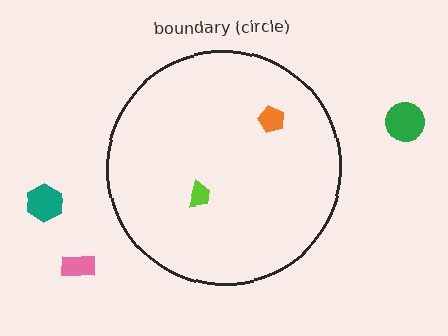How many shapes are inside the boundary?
2 inside, 3 outside.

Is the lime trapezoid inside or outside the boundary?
Inside.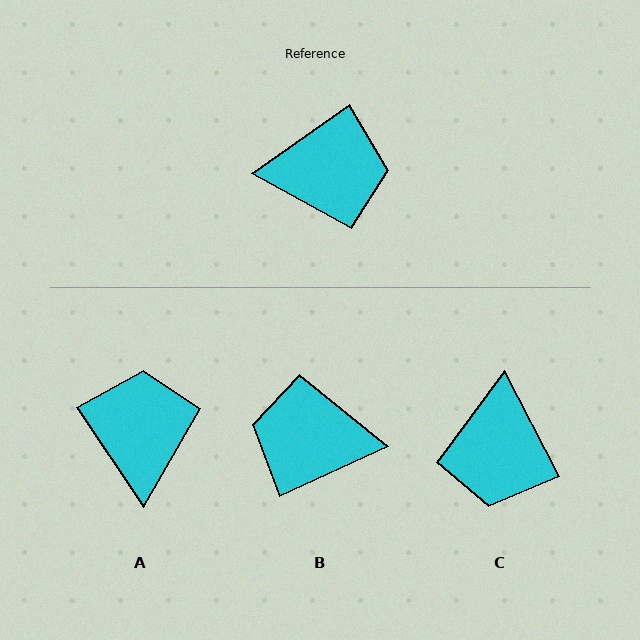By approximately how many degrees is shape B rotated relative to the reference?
Approximately 170 degrees counter-clockwise.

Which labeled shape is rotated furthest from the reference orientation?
B, about 170 degrees away.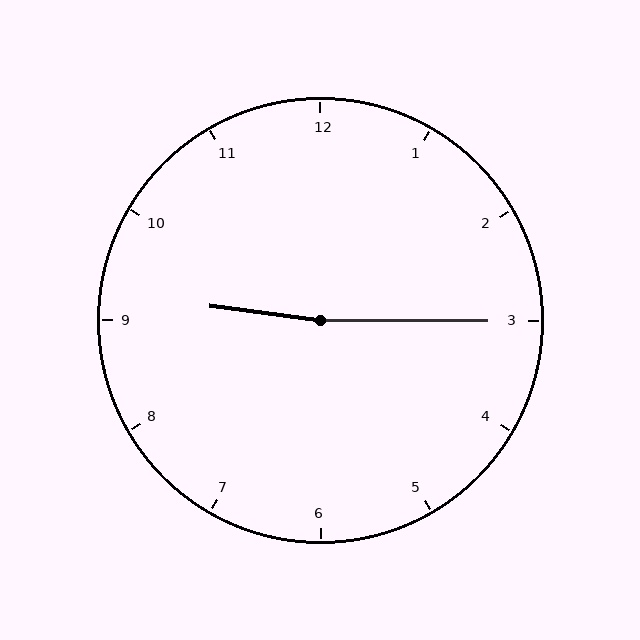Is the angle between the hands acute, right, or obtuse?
It is obtuse.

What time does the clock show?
9:15.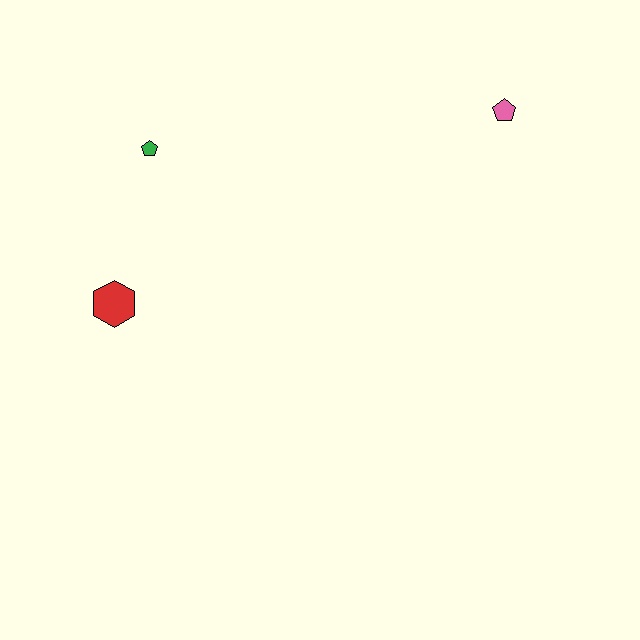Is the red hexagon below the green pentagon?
Yes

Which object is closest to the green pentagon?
The red hexagon is closest to the green pentagon.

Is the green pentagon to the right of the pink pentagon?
No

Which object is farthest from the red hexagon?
The pink pentagon is farthest from the red hexagon.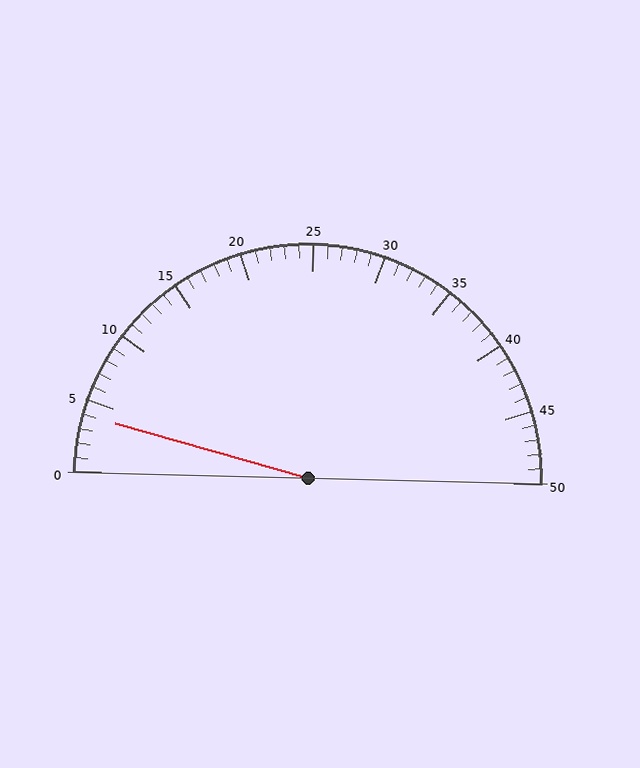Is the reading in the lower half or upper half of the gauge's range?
The reading is in the lower half of the range (0 to 50).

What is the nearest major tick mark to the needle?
The nearest major tick mark is 5.